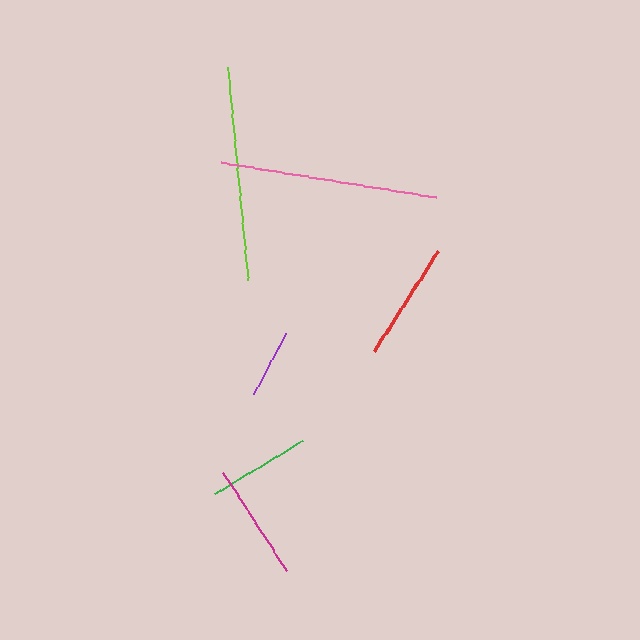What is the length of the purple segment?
The purple segment is approximately 69 pixels long.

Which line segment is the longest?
The pink line is the longest at approximately 218 pixels.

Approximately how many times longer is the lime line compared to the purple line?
The lime line is approximately 3.1 times the length of the purple line.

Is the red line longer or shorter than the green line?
The red line is longer than the green line.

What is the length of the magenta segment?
The magenta segment is approximately 117 pixels long.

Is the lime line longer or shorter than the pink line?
The pink line is longer than the lime line.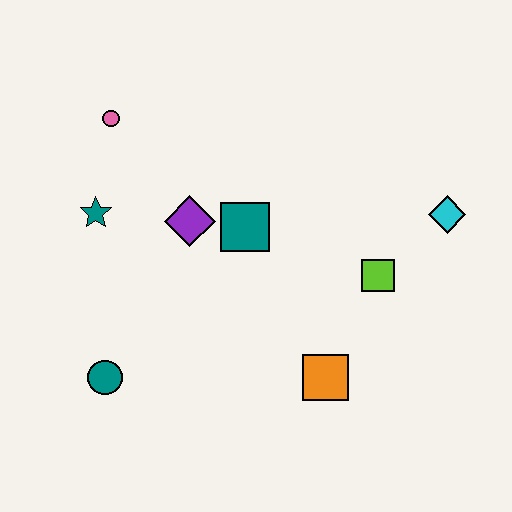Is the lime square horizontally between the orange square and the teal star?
No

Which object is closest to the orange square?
The lime square is closest to the orange square.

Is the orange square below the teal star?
Yes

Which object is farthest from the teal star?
The cyan diamond is farthest from the teal star.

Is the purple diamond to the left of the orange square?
Yes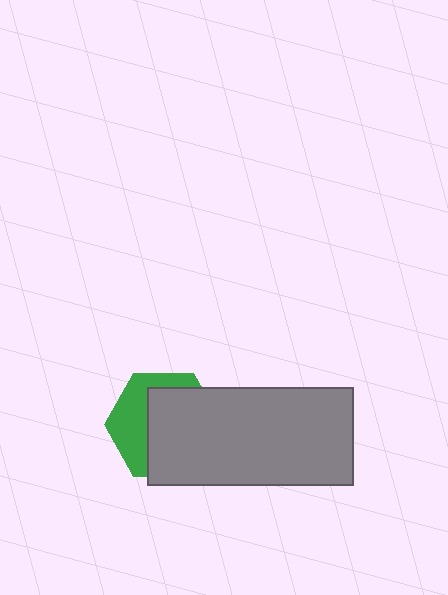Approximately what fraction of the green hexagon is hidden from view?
Roughly 60% of the green hexagon is hidden behind the gray rectangle.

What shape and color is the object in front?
The object in front is a gray rectangle.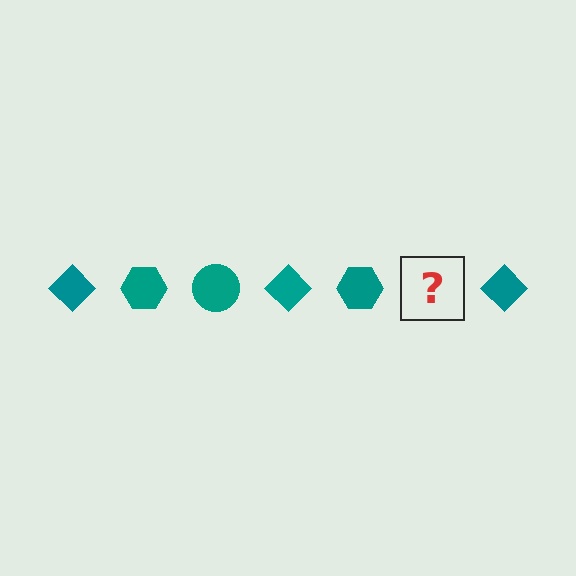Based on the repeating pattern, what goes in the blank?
The blank should be a teal circle.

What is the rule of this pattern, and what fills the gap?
The rule is that the pattern cycles through diamond, hexagon, circle shapes in teal. The gap should be filled with a teal circle.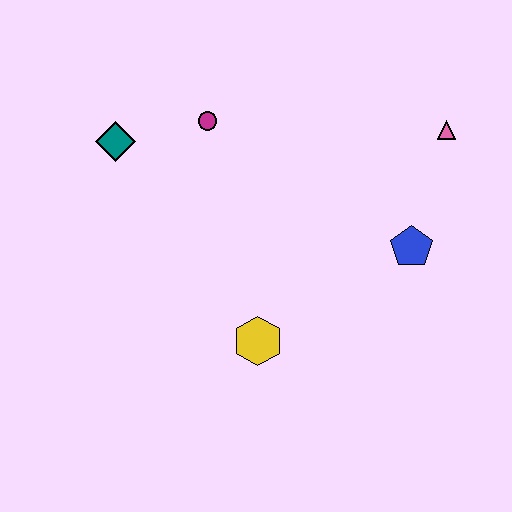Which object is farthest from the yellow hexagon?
The pink triangle is farthest from the yellow hexagon.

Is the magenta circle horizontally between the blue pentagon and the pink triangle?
No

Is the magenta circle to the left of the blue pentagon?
Yes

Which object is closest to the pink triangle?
The blue pentagon is closest to the pink triangle.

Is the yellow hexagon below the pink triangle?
Yes